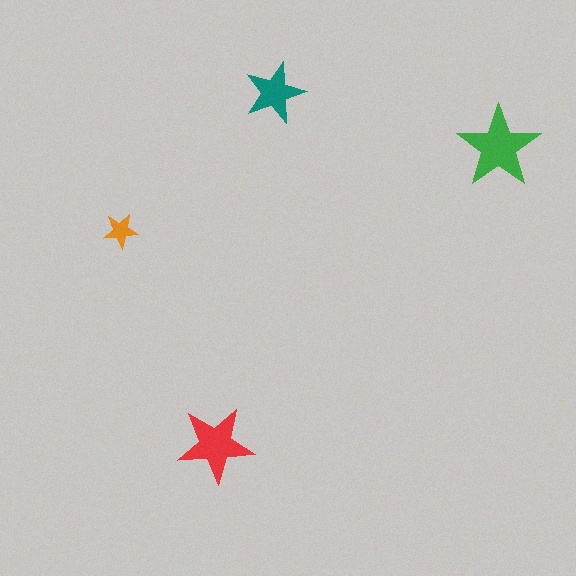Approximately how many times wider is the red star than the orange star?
About 2 times wider.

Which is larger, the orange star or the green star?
The green one.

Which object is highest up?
The teal star is topmost.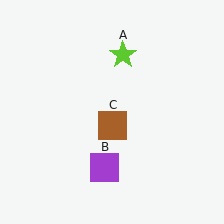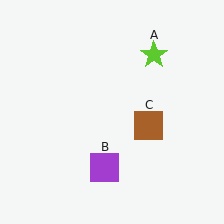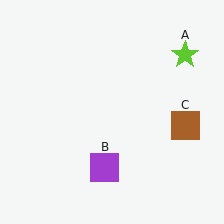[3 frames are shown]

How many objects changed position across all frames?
2 objects changed position: lime star (object A), brown square (object C).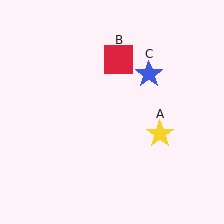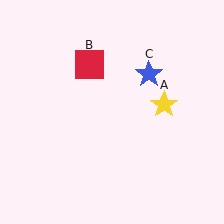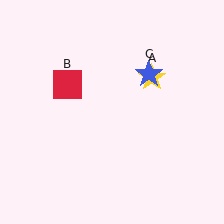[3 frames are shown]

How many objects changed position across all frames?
2 objects changed position: yellow star (object A), red square (object B).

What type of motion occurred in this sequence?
The yellow star (object A), red square (object B) rotated counterclockwise around the center of the scene.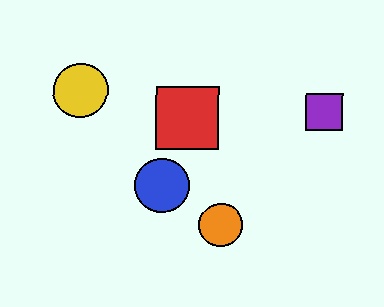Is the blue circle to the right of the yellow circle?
Yes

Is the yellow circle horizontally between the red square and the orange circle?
No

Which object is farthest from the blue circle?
The purple square is farthest from the blue circle.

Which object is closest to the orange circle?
The blue circle is closest to the orange circle.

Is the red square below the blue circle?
No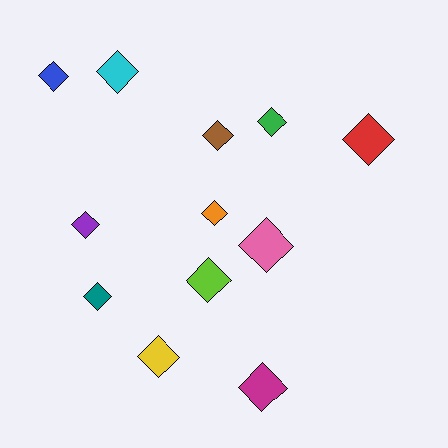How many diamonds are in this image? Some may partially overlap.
There are 12 diamonds.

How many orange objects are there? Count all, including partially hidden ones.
There is 1 orange object.